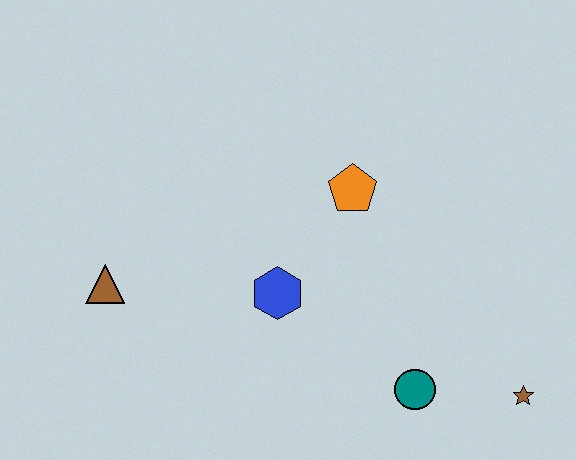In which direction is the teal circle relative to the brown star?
The teal circle is to the left of the brown star.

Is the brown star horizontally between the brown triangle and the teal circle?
No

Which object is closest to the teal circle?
The brown star is closest to the teal circle.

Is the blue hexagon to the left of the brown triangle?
No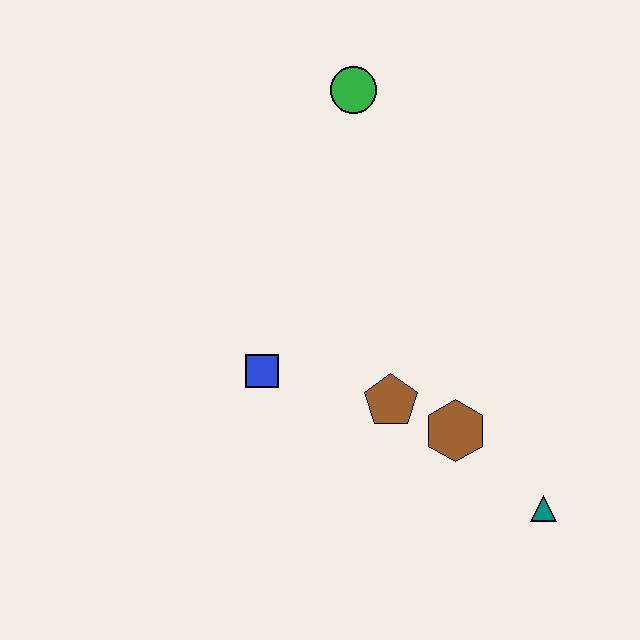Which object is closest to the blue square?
The brown pentagon is closest to the blue square.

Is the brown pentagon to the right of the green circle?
Yes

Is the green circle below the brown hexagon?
No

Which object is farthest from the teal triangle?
The green circle is farthest from the teal triangle.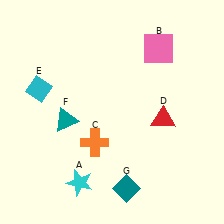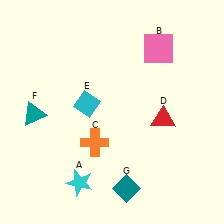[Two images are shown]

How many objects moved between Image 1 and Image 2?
2 objects moved between the two images.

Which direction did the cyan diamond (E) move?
The cyan diamond (E) moved right.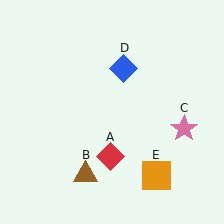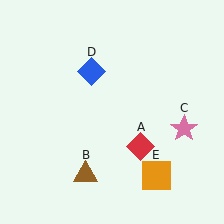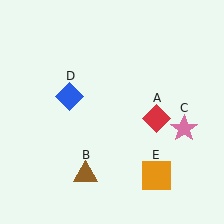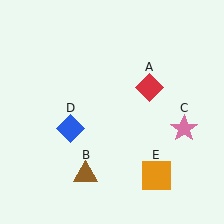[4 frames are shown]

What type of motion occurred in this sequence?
The red diamond (object A), blue diamond (object D) rotated counterclockwise around the center of the scene.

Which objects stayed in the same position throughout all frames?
Brown triangle (object B) and pink star (object C) and orange square (object E) remained stationary.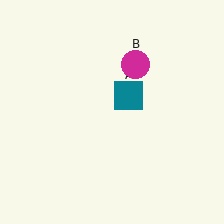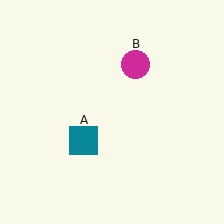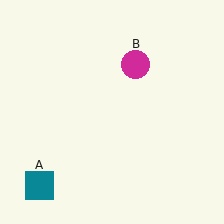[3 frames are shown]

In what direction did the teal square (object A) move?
The teal square (object A) moved down and to the left.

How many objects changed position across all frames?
1 object changed position: teal square (object A).